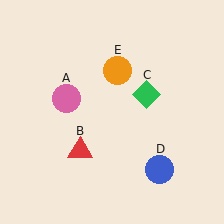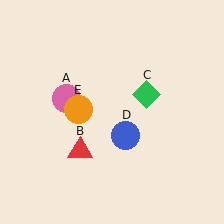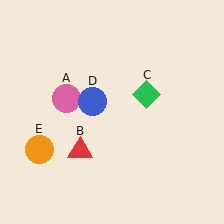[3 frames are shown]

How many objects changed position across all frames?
2 objects changed position: blue circle (object D), orange circle (object E).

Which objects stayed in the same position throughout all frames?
Pink circle (object A) and red triangle (object B) and green diamond (object C) remained stationary.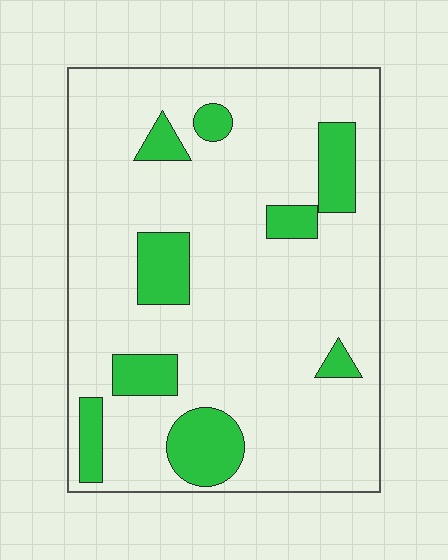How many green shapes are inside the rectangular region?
9.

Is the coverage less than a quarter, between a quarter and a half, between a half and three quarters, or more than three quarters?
Less than a quarter.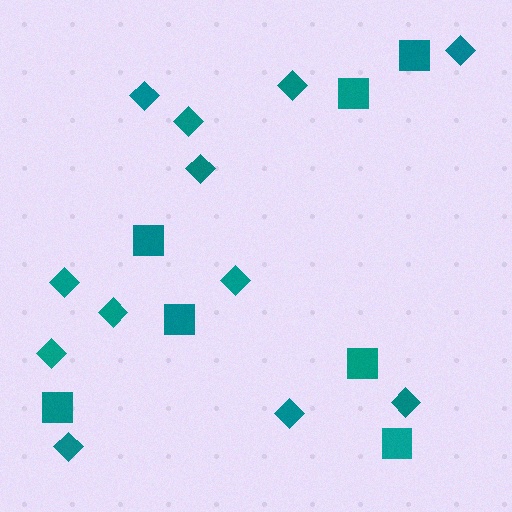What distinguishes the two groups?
There are 2 groups: one group of diamonds (12) and one group of squares (7).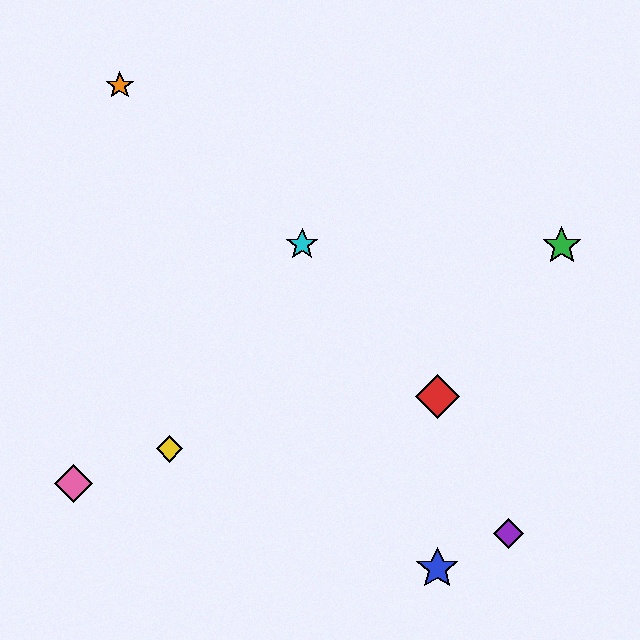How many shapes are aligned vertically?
2 shapes (the red diamond, the blue star) are aligned vertically.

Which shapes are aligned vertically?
The red diamond, the blue star are aligned vertically.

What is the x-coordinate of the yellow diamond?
The yellow diamond is at x≈169.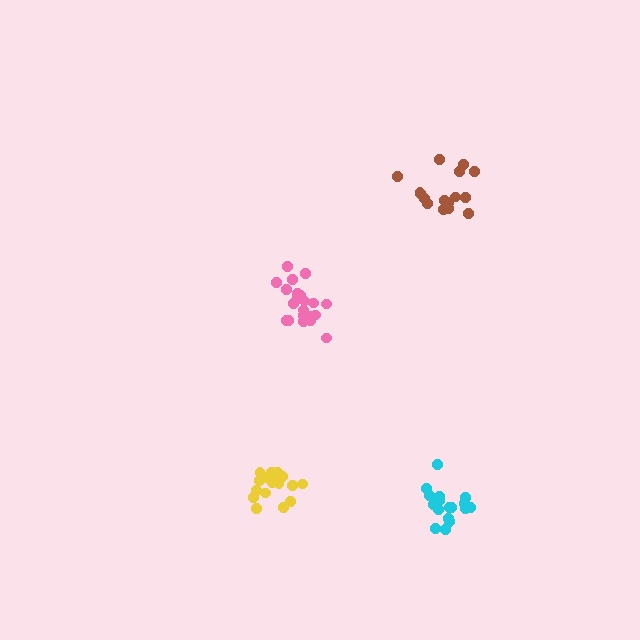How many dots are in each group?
Group 1: 16 dots, Group 2: 17 dots, Group 3: 21 dots, Group 4: 17 dots (71 total).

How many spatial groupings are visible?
There are 4 spatial groupings.